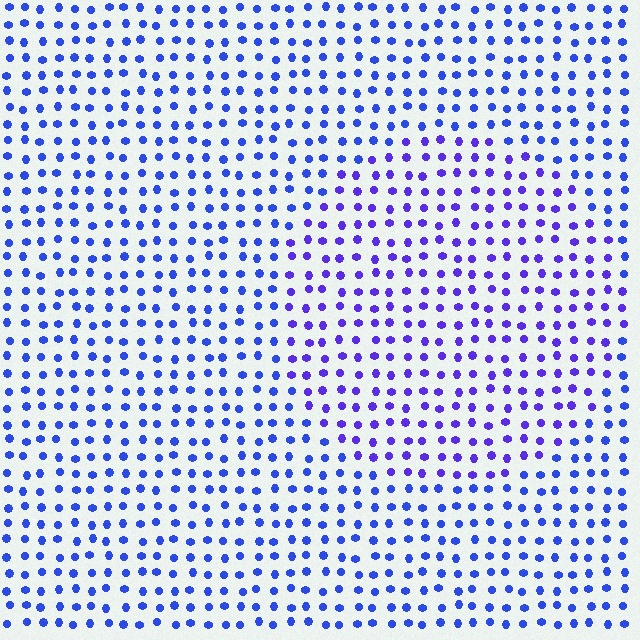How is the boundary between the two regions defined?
The boundary is defined purely by a slight shift in hue (about 25 degrees). Spacing, size, and orientation are identical on both sides.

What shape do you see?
I see a circle.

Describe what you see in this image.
The image is filled with small blue elements in a uniform arrangement. A circle-shaped region is visible where the elements are tinted to a slightly different hue, forming a subtle color boundary.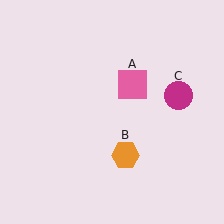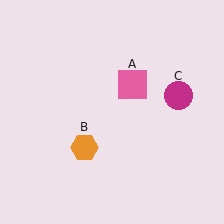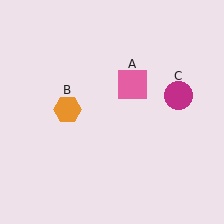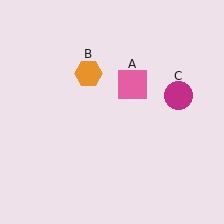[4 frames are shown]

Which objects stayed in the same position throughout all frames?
Pink square (object A) and magenta circle (object C) remained stationary.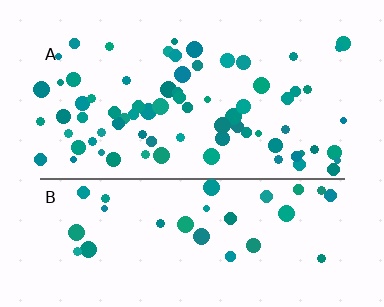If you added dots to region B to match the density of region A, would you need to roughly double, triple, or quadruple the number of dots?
Approximately double.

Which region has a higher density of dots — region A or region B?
A (the top).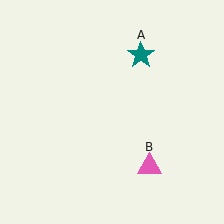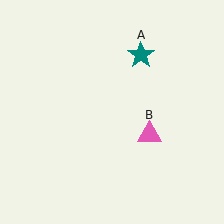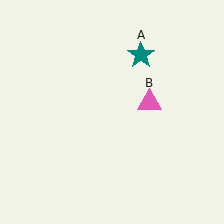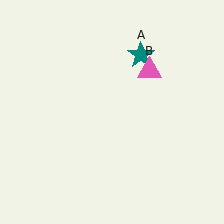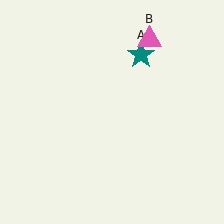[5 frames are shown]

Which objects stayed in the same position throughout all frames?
Teal star (object A) remained stationary.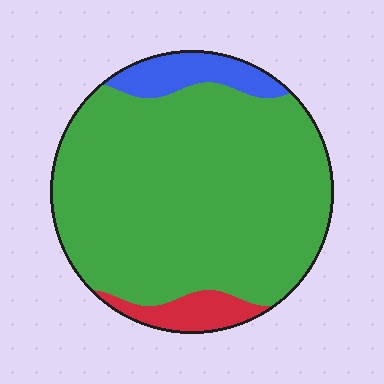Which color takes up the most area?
Green, at roughly 85%.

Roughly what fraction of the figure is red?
Red covers around 5% of the figure.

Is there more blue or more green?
Green.